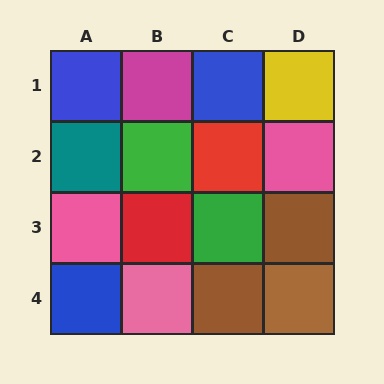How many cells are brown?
3 cells are brown.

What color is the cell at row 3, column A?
Pink.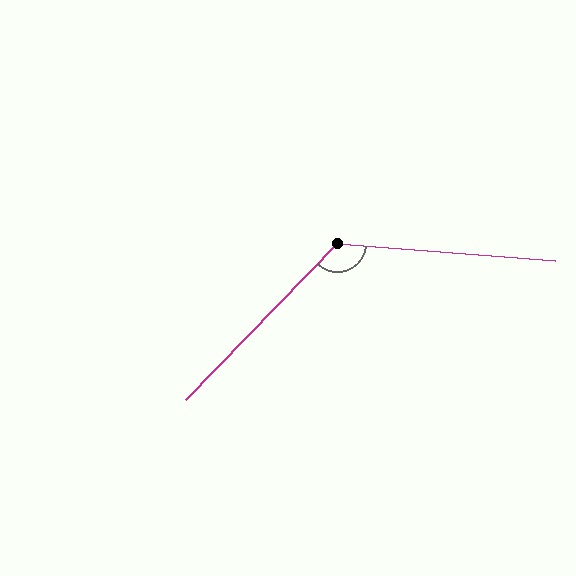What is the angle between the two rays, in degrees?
Approximately 130 degrees.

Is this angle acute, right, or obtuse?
It is obtuse.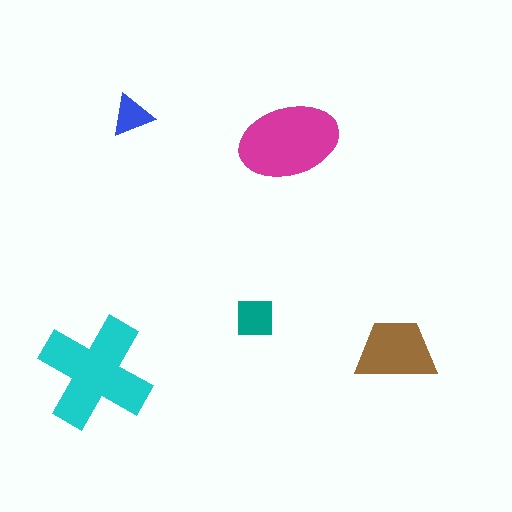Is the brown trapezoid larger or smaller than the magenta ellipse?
Smaller.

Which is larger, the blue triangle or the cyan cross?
The cyan cross.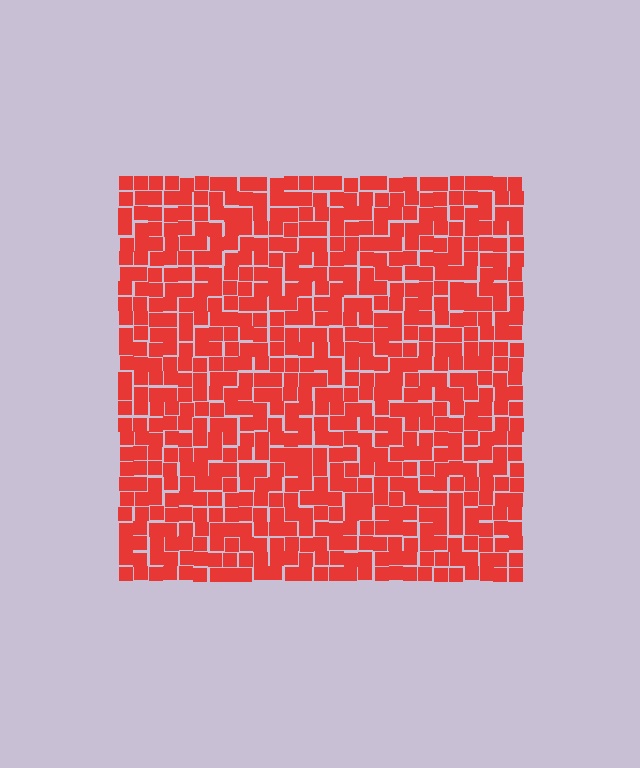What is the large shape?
The large shape is a square.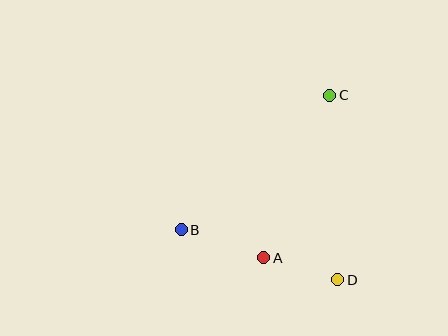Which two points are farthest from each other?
Points B and C are farthest from each other.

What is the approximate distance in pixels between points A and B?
The distance between A and B is approximately 87 pixels.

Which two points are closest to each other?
Points A and D are closest to each other.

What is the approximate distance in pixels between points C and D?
The distance between C and D is approximately 185 pixels.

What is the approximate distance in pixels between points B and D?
The distance between B and D is approximately 164 pixels.